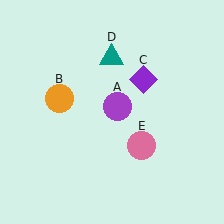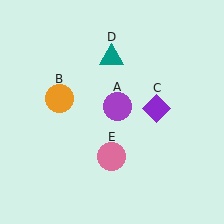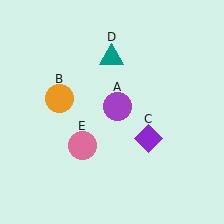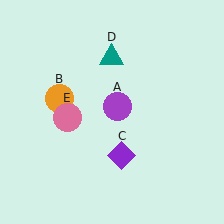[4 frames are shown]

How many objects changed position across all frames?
2 objects changed position: purple diamond (object C), pink circle (object E).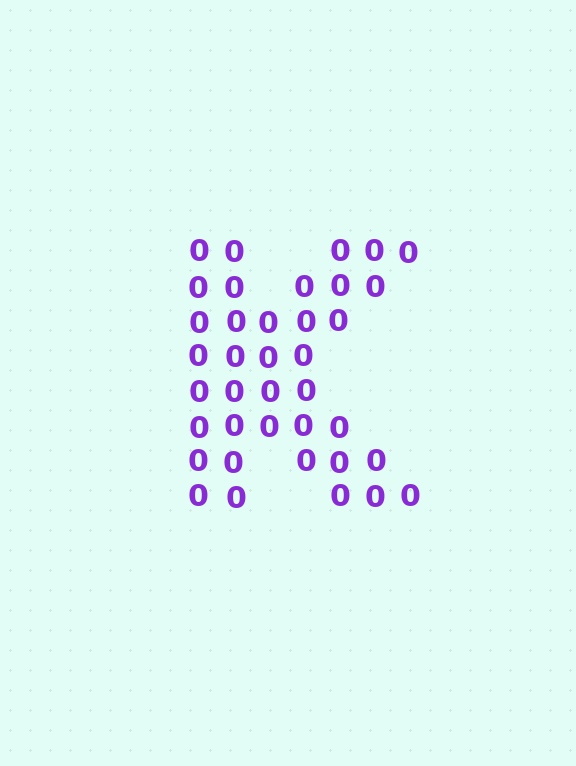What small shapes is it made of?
It is made of small digit 0's.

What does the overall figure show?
The overall figure shows the letter K.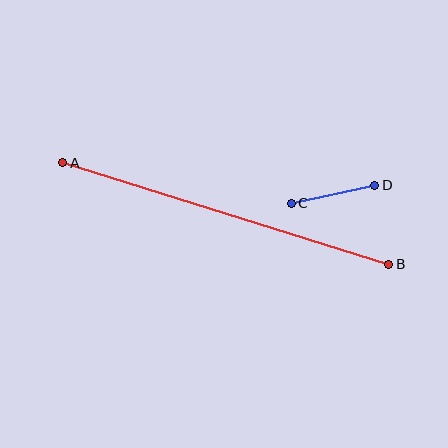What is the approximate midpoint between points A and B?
The midpoint is at approximately (226, 213) pixels.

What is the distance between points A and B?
The distance is approximately 342 pixels.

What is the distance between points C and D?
The distance is approximately 85 pixels.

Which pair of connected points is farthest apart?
Points A and B are farthest apart.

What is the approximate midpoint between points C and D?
The midpoint is at approximately (333, 194) pixels.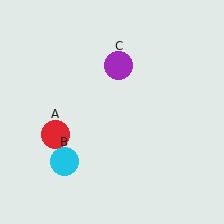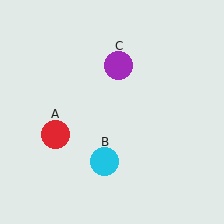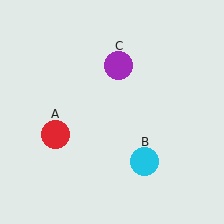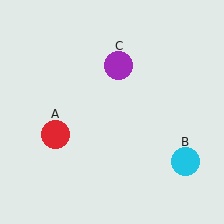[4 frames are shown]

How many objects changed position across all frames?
1 object changed position: cyan circle (object B).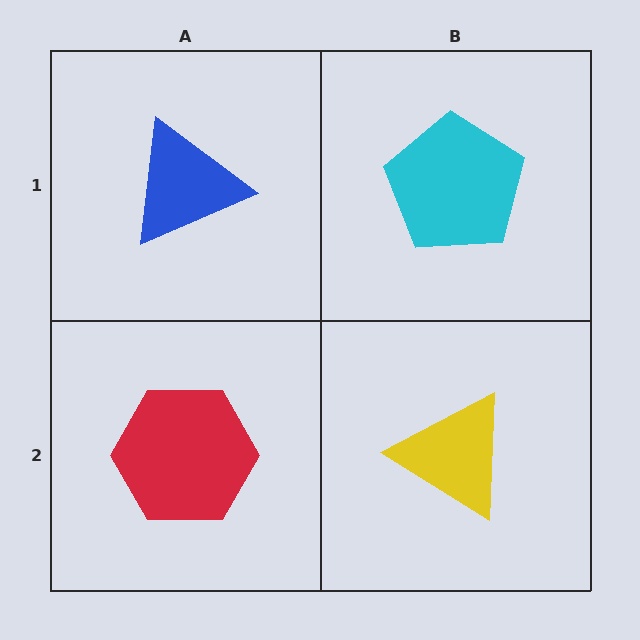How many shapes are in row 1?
2 shapes.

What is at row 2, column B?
A yellow triangle.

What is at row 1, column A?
A blue triangle.